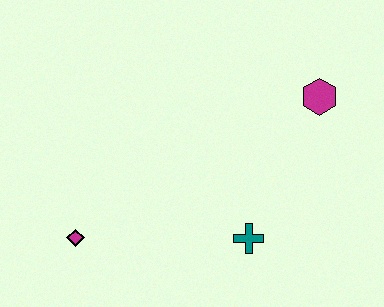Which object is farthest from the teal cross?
The magenta diamond is farthest from the teal cross.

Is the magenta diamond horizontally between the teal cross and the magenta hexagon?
No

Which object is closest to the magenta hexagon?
The teal cross is closest to the magenta hexagon.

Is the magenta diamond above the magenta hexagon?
No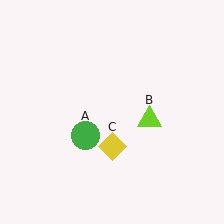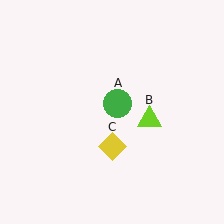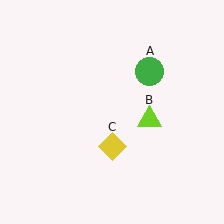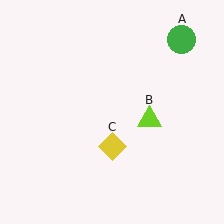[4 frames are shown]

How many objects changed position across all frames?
1 object changed position: green circle (object A).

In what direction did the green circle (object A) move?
The green circle (object A) moved up and to the right.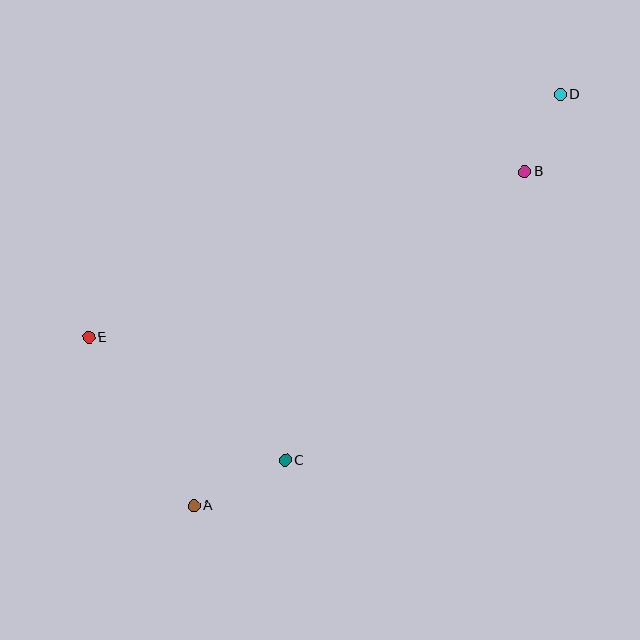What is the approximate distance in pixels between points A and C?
The distance between A and C is approximately 102 pixels.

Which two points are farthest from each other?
Points A and D are farthest from each other.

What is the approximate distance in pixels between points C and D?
The distance between C and D is approximately 458 pixels.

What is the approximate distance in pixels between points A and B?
The distance between A and B is approximately 471 pixels.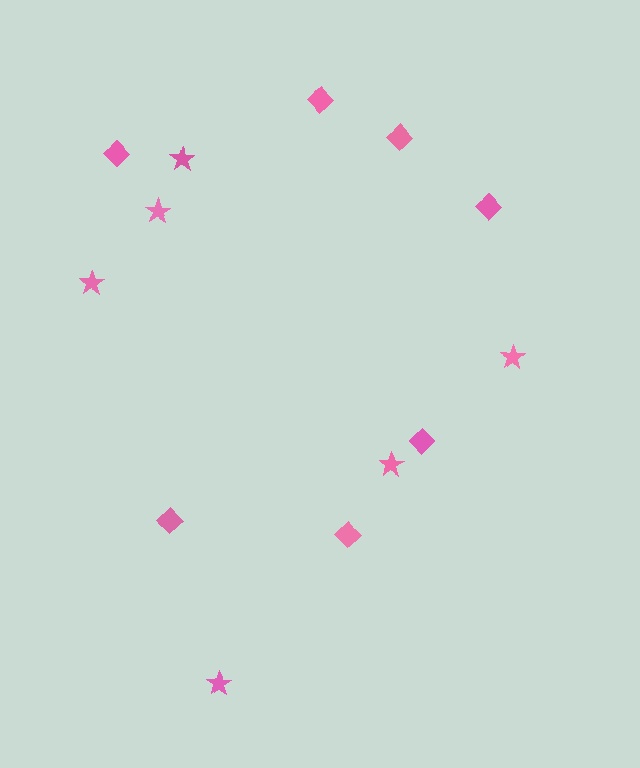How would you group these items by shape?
There are 2 groups: one group of diamonds (7) and one group of stars (6).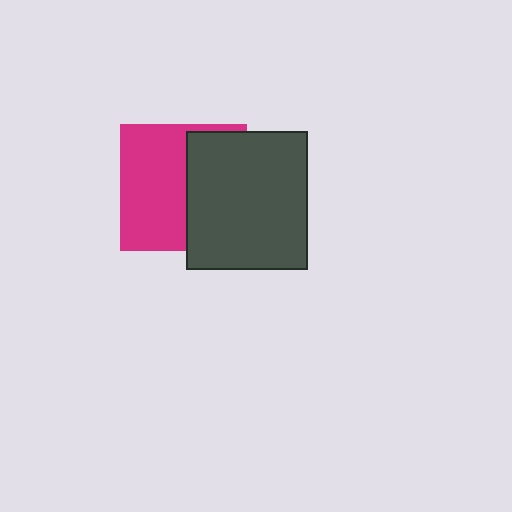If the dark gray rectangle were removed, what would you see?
You would see the complete magenta square.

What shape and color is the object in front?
The object in front is a dark gray rectangle.